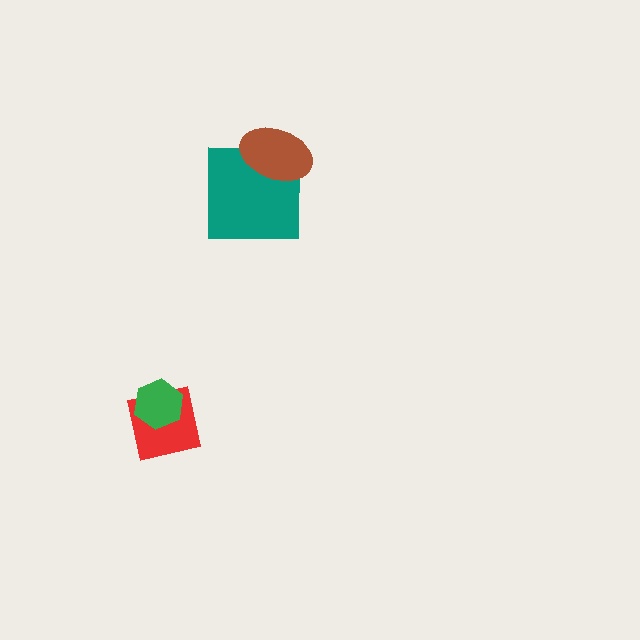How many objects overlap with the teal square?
1 object overlaps with the teal square.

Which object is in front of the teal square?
The brown ellipse is in front of the teal square.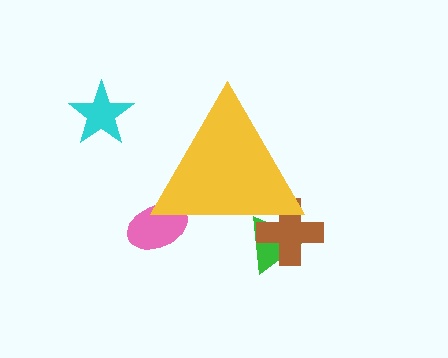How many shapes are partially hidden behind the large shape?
3 shapes are partially hidden.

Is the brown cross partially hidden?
Yes, the brown cross is partially hidden behind the yellow triangle.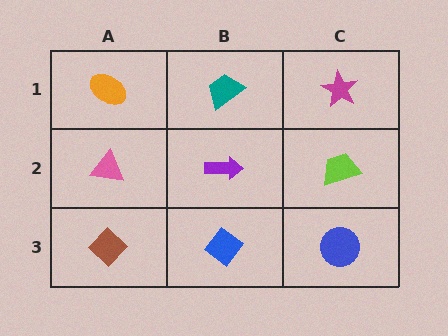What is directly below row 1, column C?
A lime trapezoid.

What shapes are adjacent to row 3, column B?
A purple arrow (row 2, column B), a brown diamond (row 3, column A), a blue circle (row 3, column C).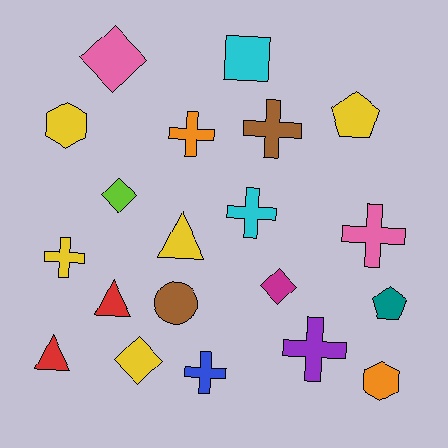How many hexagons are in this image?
There are 2 hexagons.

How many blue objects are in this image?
There is 1 blue object.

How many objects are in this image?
There are 20 objects.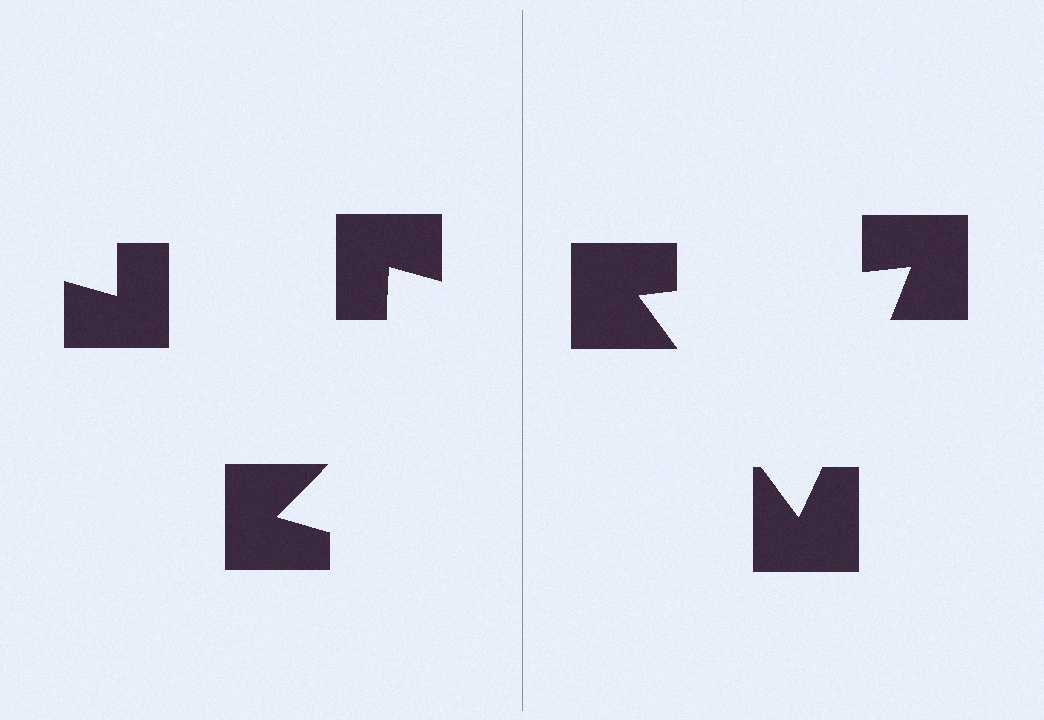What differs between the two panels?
The notched squares are positioned identically on both sides; only the wedge orientations differ. On the right they align to a triangle; on the left they are misaligned.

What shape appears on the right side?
An illusory triangle.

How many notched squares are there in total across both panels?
6 — 3 on each side.